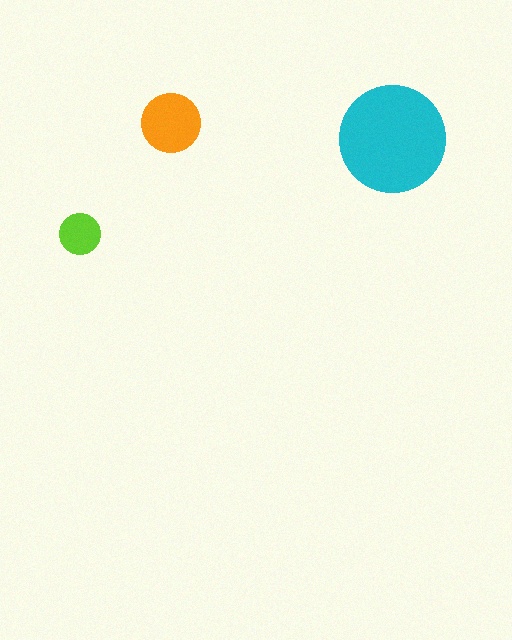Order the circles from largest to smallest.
the cyan one, the orange one, the lime one.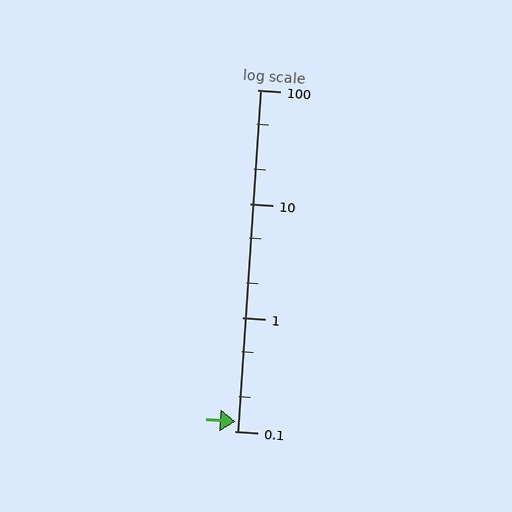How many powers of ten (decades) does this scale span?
The scale spans 3 decades, from 0.1 to 100.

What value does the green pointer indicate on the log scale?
The pointer indicates approximately 0.12.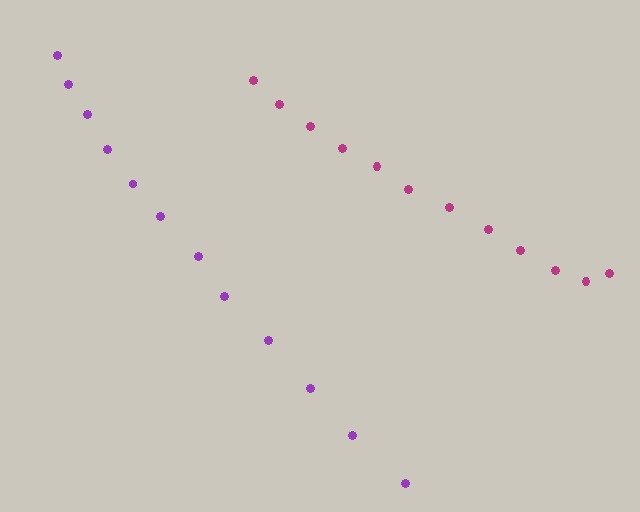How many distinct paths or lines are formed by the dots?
There are 2 distinct paths.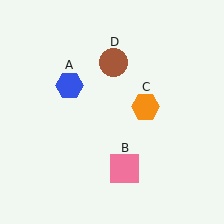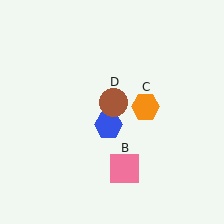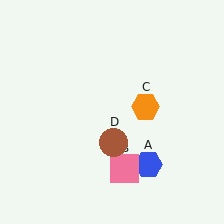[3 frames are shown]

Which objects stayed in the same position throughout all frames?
Pink square (object B) and orange hexagon (object C) remained stationary.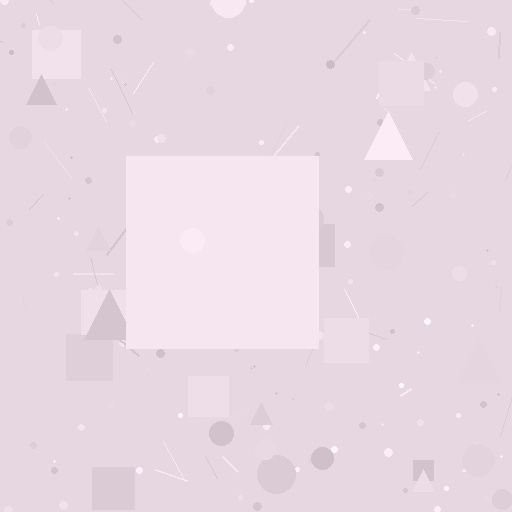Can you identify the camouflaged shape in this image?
The camouflaged shape is a square.